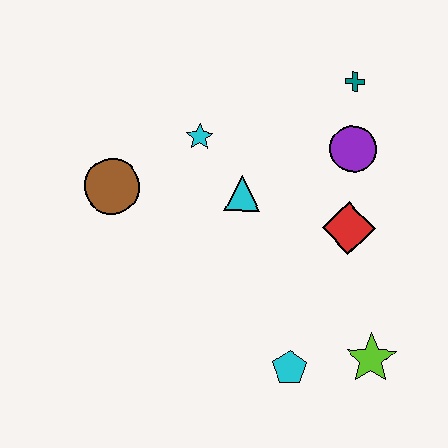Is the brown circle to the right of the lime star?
No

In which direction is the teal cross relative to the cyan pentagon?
The teal cross is above the cyan pentagon.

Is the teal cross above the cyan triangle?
Yes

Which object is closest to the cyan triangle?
The cyan star is closest to the cyan triangle.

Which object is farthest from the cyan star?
The lime star is farthest from the cyan star.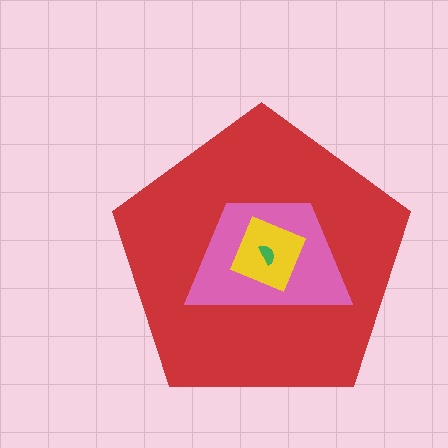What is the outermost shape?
The red pentagon.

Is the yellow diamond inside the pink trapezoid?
Yes.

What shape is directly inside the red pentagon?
The pink trapezoid.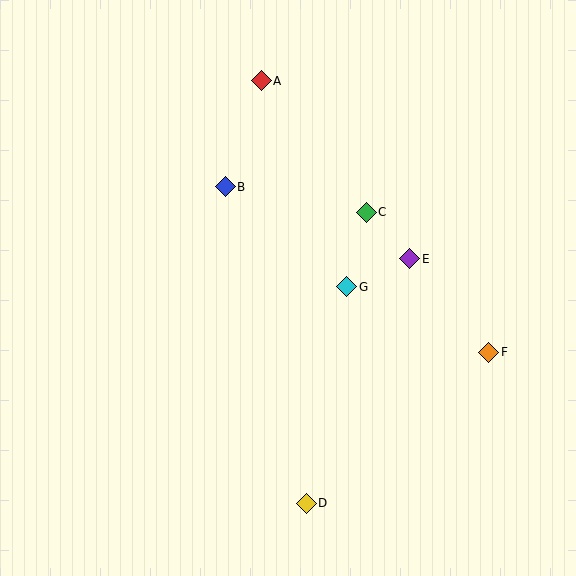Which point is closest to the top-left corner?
Point A is closest to the top-left corner.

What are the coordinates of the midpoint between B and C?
The midpoint between B and C is at (296, 200).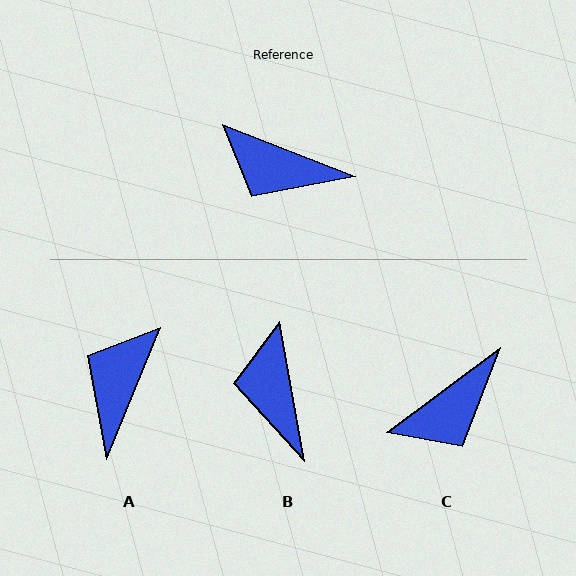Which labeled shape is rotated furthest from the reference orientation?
A, about 91 degrees away.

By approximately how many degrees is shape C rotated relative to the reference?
Approximately 58 degrees counter-clockwise.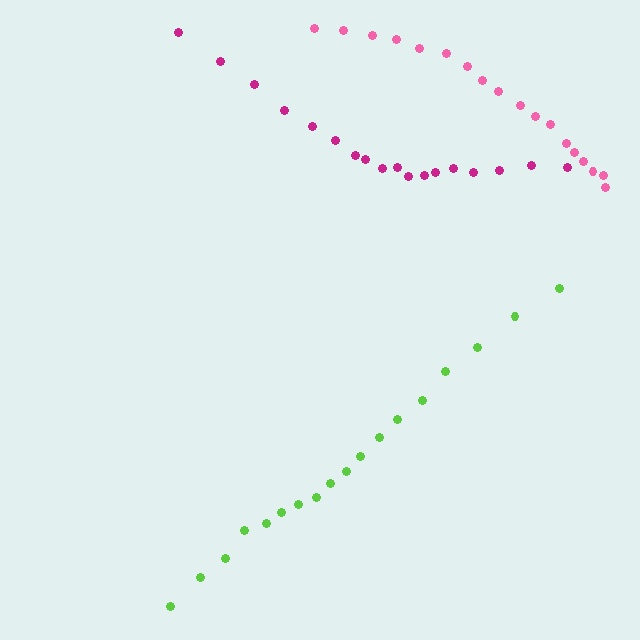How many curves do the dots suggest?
There are 3 distinct paths.